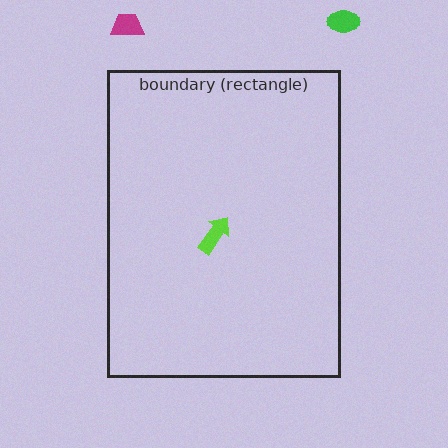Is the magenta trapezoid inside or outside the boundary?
Outside.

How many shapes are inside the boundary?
1 inside, 2 outside.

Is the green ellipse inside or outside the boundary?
Outside.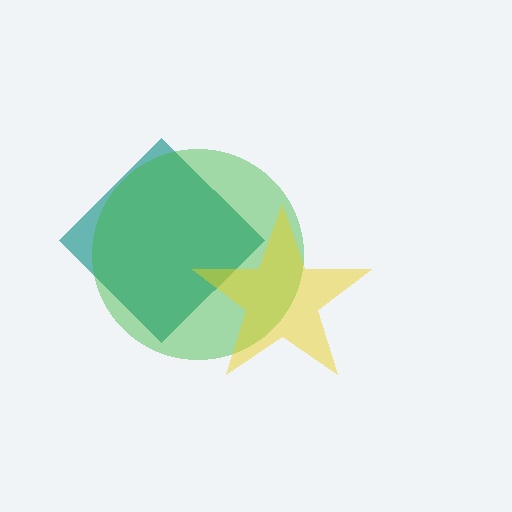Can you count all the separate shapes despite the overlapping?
Yes, there are 3 separate shapes.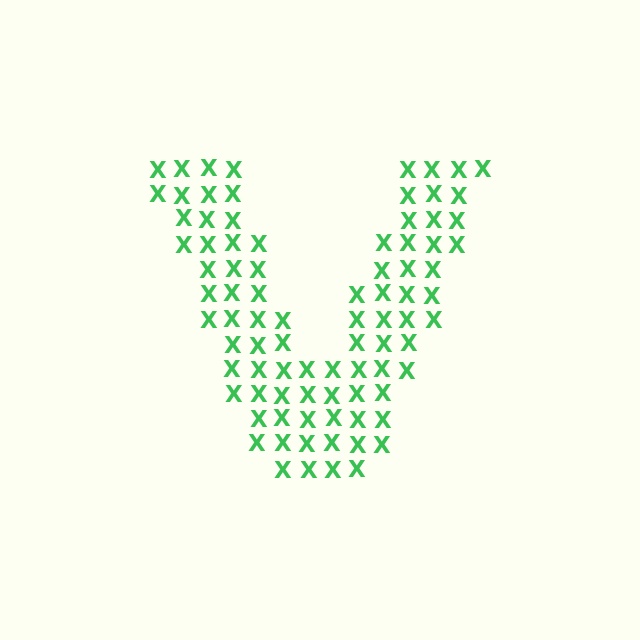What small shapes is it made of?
It is made of small letter X's.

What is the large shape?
The large shape is the letter V.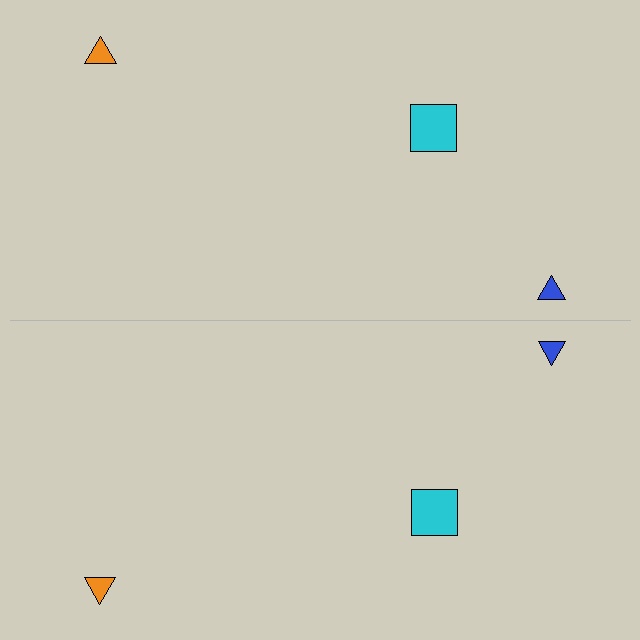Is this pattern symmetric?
Yes, this pattern has bilateral (reflection) symmetry.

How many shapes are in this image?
There are 6 shapes in this image.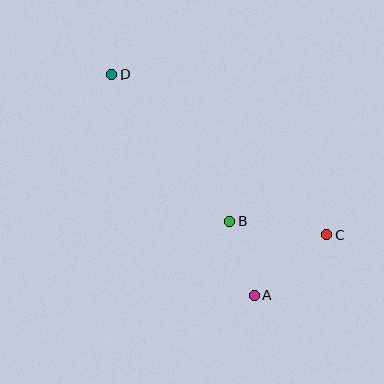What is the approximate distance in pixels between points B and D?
The distance between B and D is approximately 188 pixels.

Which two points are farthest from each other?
Points C and D are farthest from each other.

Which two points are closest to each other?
Points A and B are closest to each other.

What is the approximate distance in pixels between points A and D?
The distance between A and D is approximately 263 pixels.